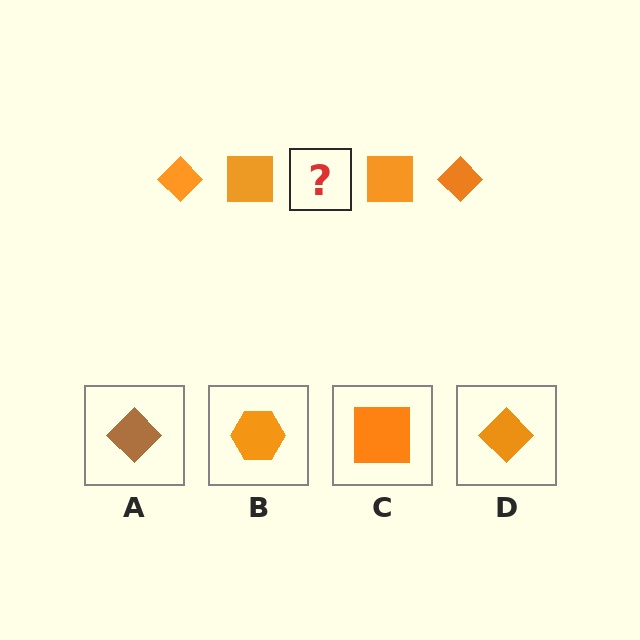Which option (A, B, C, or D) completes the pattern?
D.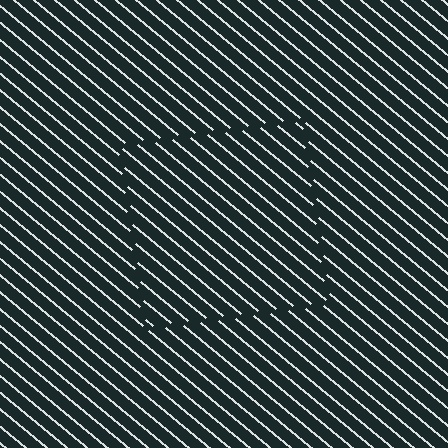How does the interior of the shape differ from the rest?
The interior of the shape contains the same grating, shifted by half a period — the contour is defined by the phase discontinuity where line-ends from the inner and outer gratings abut.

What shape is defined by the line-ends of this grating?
An illusory square. The interior of the shape contains the same grating, shifted by half a period — the contour is defined by the phase discontinuity where line-ends from the inner and outer gratings abut.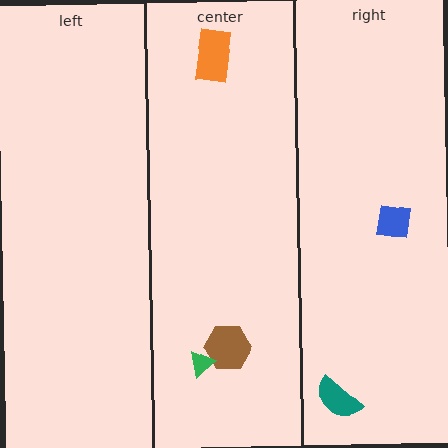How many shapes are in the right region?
2.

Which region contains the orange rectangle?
The center region.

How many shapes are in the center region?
3.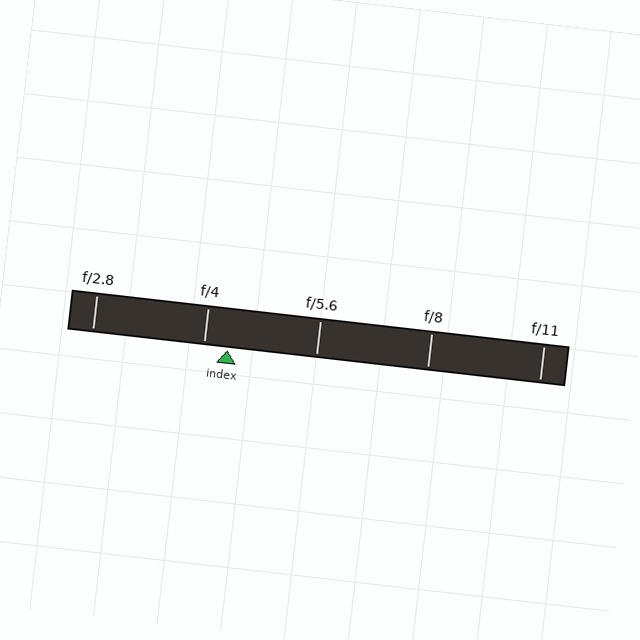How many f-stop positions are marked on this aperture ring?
There are 5 f-stop positions marked.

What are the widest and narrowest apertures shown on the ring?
The widest aperture shown is f/2.8 and the narrowest is f/11.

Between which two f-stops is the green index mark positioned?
The index mark is between f/4 and f/5.6.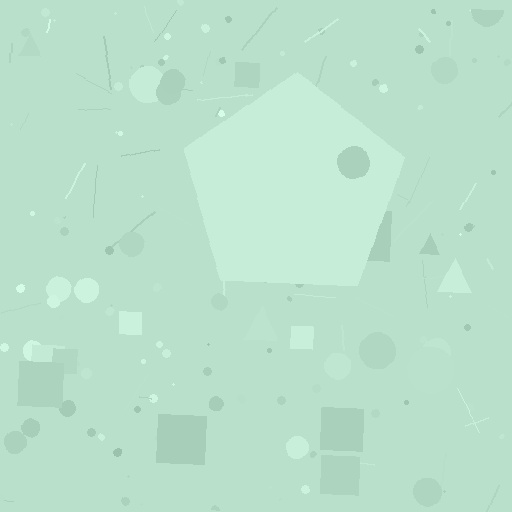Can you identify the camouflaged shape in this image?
The camouflaged shape is a pentagon.